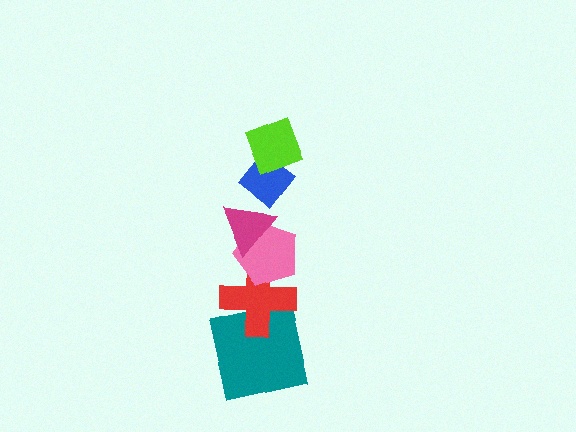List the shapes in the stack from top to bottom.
From top to bottom: the lime diamond, the blue diamond, the magenta triangle, the pink pentagon, the red cross, the teal square.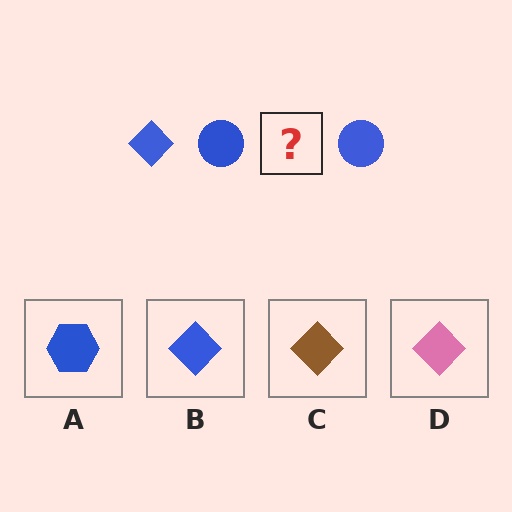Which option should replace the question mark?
Option B.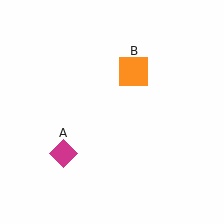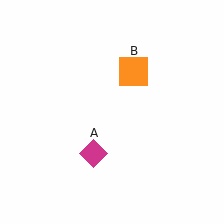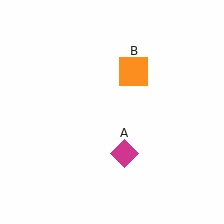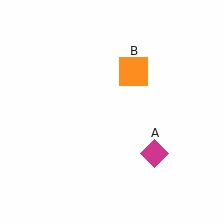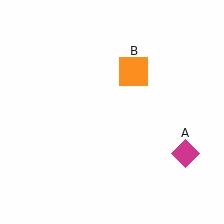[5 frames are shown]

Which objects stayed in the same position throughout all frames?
Orange square (object B) remained stationary.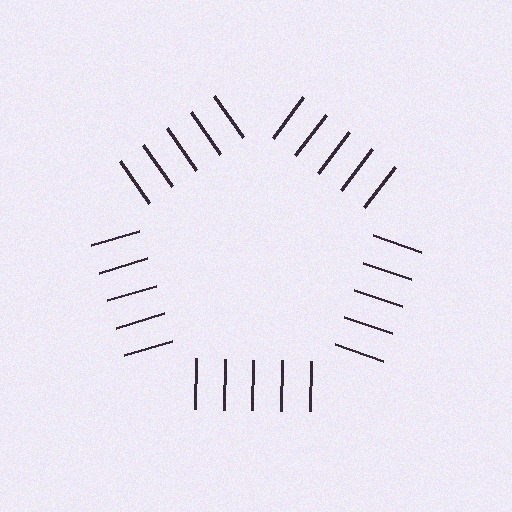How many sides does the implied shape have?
5 sides — the line-ends trace a pentagon.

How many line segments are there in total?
25 — 5 along each of the 5 edges.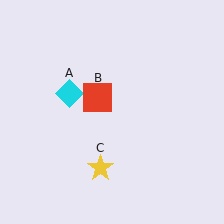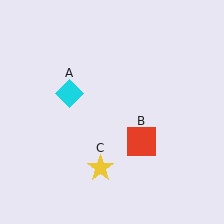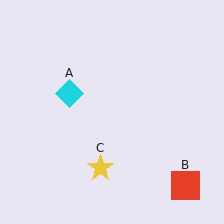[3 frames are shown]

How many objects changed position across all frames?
1 object changed position: red square (object B).